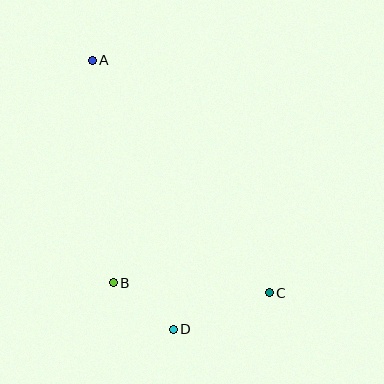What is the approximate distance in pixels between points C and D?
The distance between C and D is approximately 102 pixels.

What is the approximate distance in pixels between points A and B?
The distance between A and B is approximately 224 pixels.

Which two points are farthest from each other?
Points A and C are farthest from each other.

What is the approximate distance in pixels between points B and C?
The distance between B and C is approximately 156 pixels.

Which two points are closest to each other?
Points B and D are closest to each other.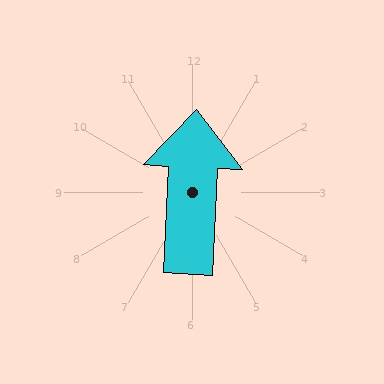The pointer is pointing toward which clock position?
Roughly 12 o'clock.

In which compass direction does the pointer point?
North.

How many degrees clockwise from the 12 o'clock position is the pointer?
Approximately 3 degrees.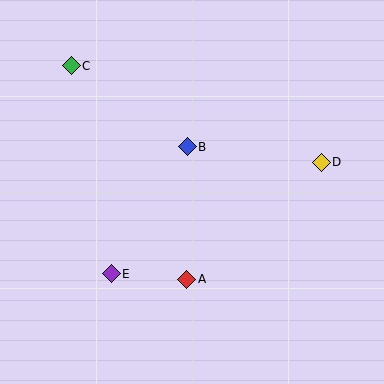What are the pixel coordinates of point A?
Point A is at (187, 279).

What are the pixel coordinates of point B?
Point B is at (187, 147).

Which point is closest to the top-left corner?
Point C is closest to the top-left corner.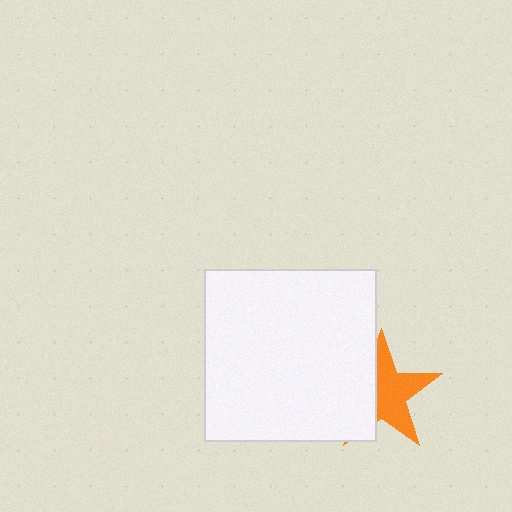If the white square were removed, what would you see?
You would see the complete orange star.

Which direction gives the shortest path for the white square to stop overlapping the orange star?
Moving left gives the shortest separation.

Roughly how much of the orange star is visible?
About half of it is visible (roughly 57%).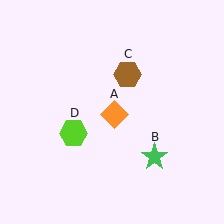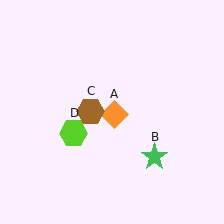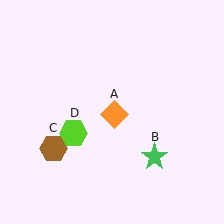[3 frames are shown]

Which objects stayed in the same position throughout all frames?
Orange diamond (object A) and green star (object B) and lime hexagon (object D) remained stationary.